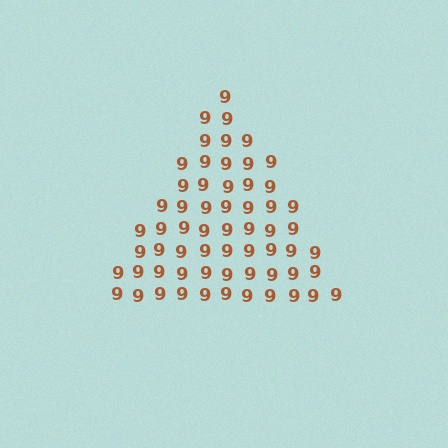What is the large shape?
The large shape is a triangle.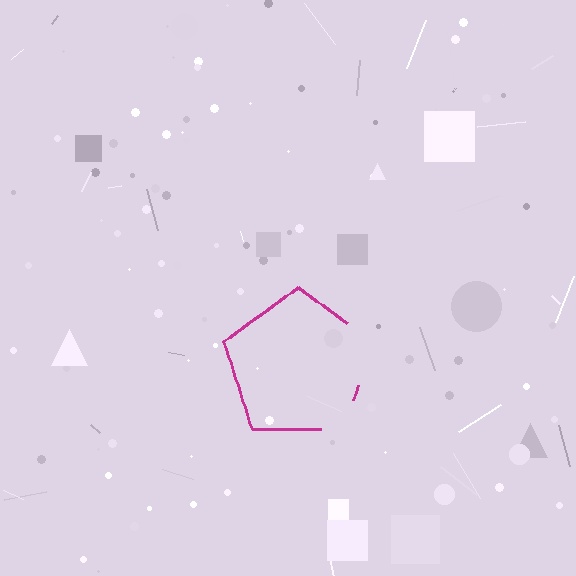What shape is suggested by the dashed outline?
The dashed outline suggests a pentagon.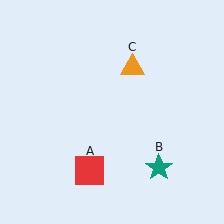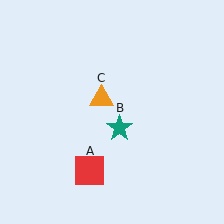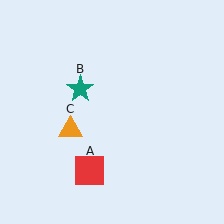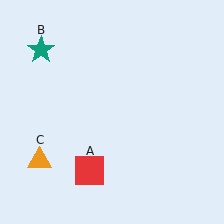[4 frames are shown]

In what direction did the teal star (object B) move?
The teal star (object B) moved up and to the left.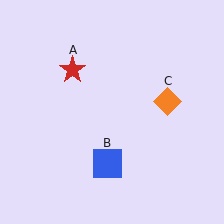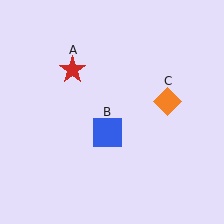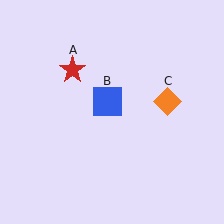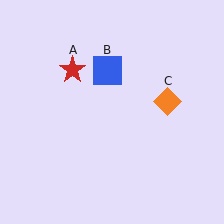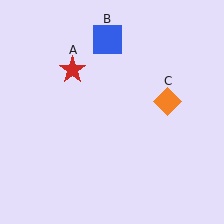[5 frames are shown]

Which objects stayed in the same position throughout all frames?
Red star (object A) and orange diamond (object C) remained stationary.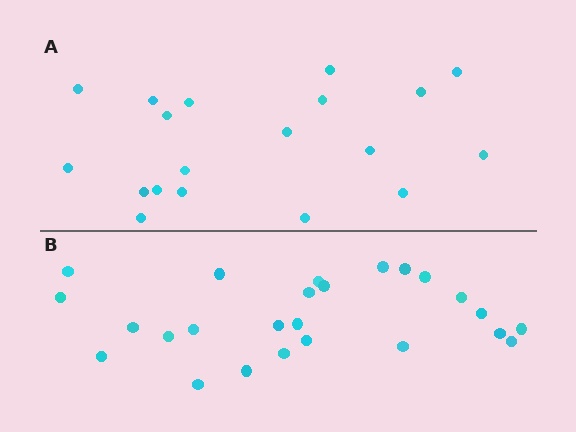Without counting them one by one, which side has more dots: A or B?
Region B (the bottom region) has more dots.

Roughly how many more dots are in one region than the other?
Region B has about 6 more dots than region A.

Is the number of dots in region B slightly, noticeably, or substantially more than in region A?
Region B has noticeably more, but not dramatically so. The ratio is roughly 1.3 to 1.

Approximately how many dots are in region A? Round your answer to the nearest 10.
About 20 dots. (The exact count is 19, which rounds to 20.)